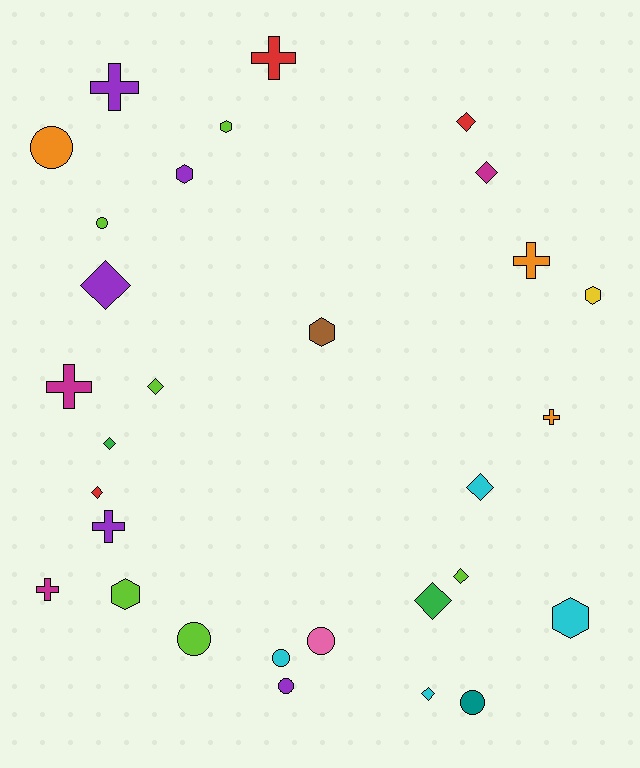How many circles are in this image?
There are 7 circles.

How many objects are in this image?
There are 30 objects.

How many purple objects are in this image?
There are 5 purple objects.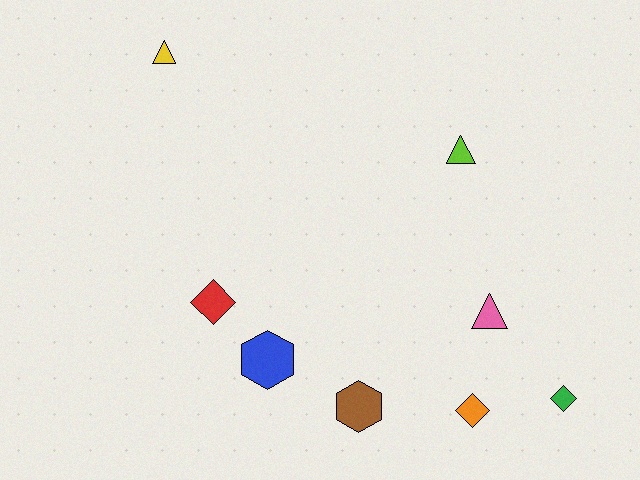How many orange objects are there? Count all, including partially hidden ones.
There is 1 orange object.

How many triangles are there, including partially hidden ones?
There are 3 triangles.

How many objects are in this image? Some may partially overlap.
There are 8 objects.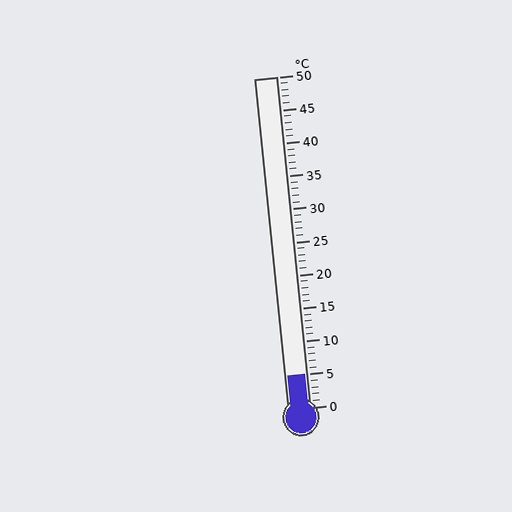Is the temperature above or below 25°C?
The temperature is below 25°C.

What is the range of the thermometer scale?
The thermometer scale ranges from 0°C to 50°C.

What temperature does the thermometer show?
The thermometer shows approximately 5°C.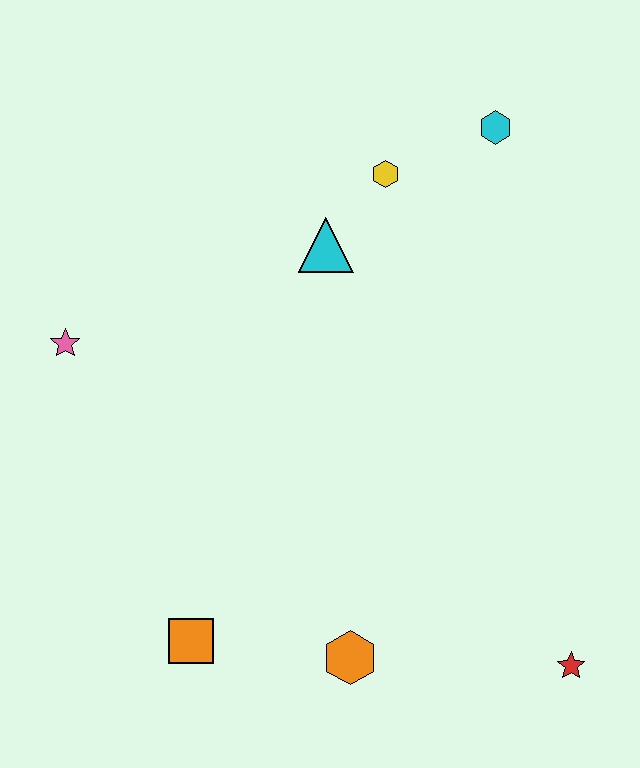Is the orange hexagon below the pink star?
Yes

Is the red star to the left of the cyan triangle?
No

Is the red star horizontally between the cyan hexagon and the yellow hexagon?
No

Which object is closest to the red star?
The orange hexagon is closest to the red star.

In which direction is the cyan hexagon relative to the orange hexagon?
The cyan hexagon is above the orange hexagon.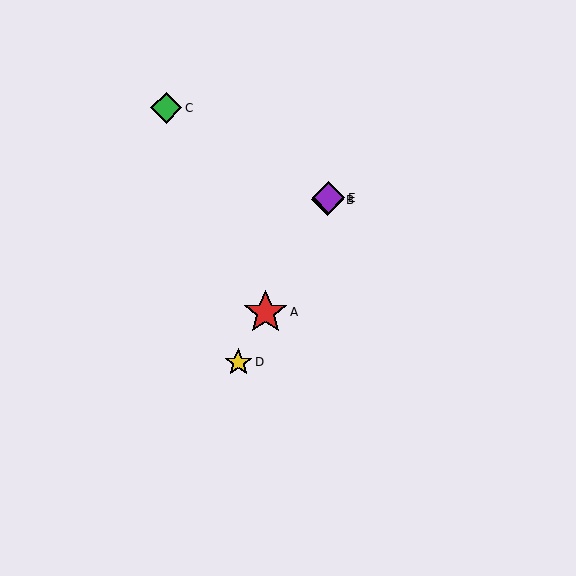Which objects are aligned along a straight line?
Objects A, B, D, E are aligned along a straight line.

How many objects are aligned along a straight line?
4 objects (A, B, D, E) are aligned along a straight line.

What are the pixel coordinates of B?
Object B is at (327, 200).